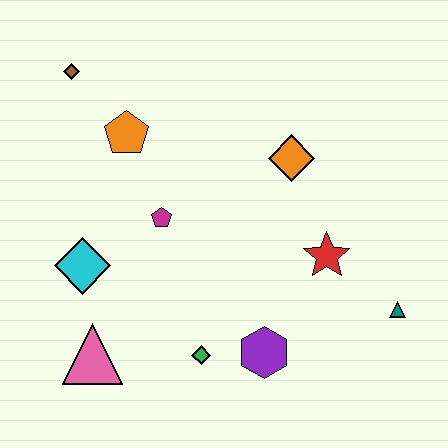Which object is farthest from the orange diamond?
The pink triangle is farthest from the orange diamond.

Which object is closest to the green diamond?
The purple hexagon is closest to the green diamond.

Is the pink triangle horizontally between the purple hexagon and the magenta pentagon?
No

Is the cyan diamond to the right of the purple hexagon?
No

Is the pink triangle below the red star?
Yes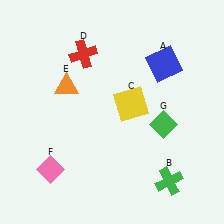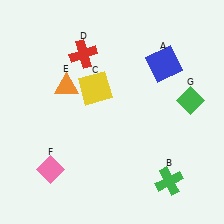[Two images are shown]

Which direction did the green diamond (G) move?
The green diamond (G) moved right.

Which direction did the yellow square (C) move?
The yellow square (C) moved left.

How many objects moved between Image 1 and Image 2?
2 objects moved between the two images.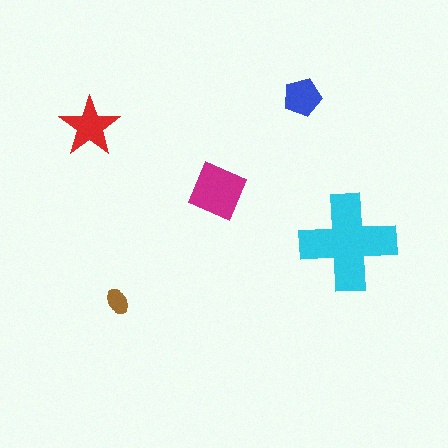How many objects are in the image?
There are 5 objects in the image.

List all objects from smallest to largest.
The brown ellipse, the blue pentagon, the red star, the magenta square, the cyan cross.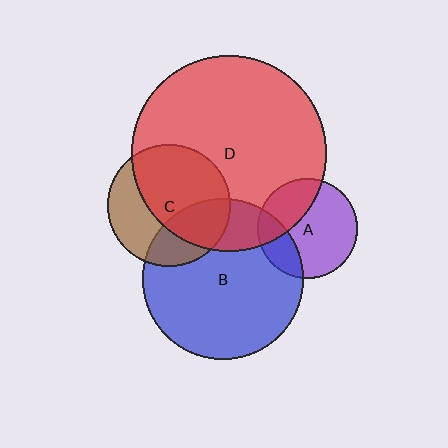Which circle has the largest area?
Circle D (red).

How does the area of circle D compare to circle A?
Approximately 3.8 times.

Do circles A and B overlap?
Yes.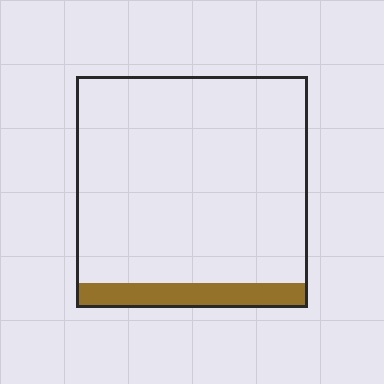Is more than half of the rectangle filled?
No.